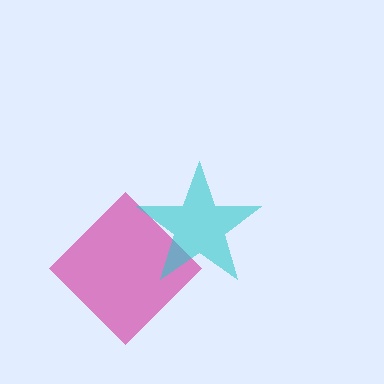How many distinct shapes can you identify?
There are 2 distinct shapes: a magenta diamond, a cyan star.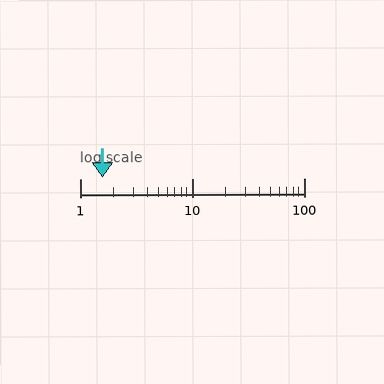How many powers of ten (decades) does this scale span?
The scale spans 2 decades, from 1 to 100.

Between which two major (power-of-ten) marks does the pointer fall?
The pointer is between 1 and 10.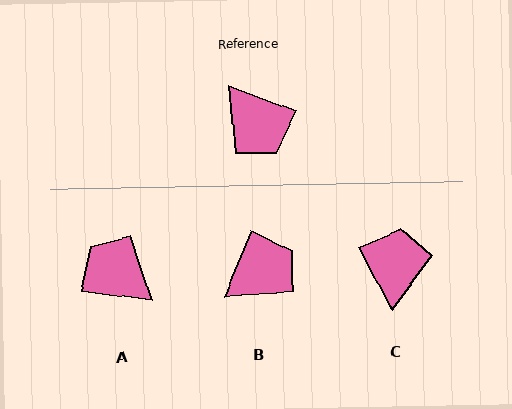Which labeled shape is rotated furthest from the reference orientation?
A, about 166 degrees away.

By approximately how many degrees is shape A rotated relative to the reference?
Approximately 166 degrees clockwise.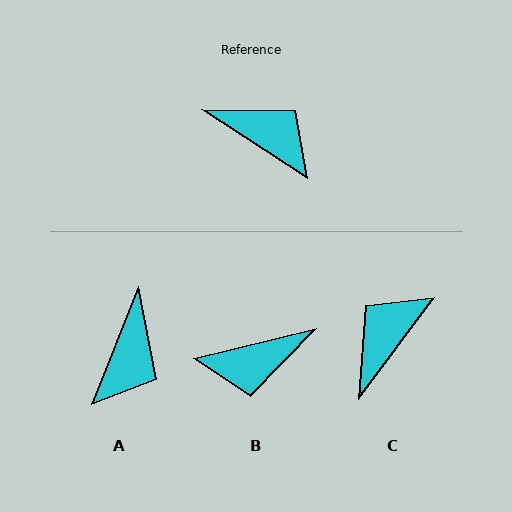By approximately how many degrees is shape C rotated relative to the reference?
Approximately 86 degrees counter-clockwise.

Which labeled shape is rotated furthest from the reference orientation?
B, about 133 degrees away.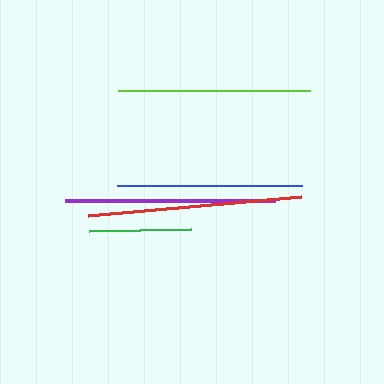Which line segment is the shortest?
The green line is the shortest at approximately 102 pixels.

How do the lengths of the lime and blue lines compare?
The lime and blue lines are approximately the same length.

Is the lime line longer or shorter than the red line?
The red line is longer than the lime line.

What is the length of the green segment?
The green segment is approximately 102 pixels long.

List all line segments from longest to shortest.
From longest to shortest: red, purple, lime, blue, green.